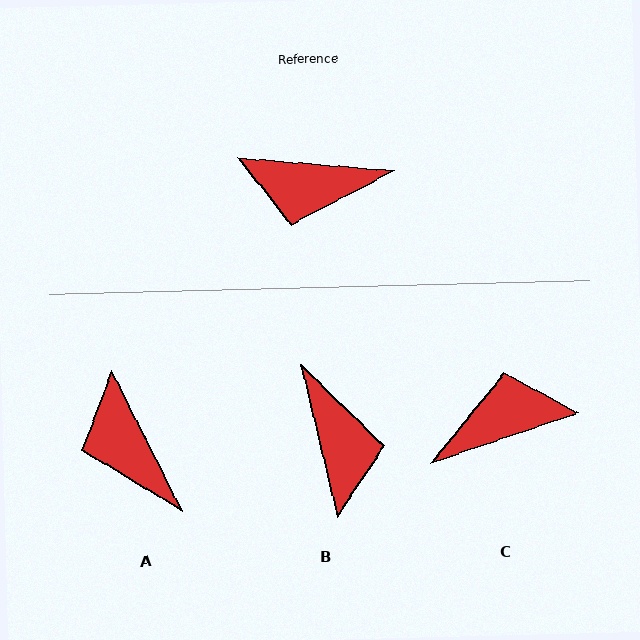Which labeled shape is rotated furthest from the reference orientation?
C, about 157 degrees away.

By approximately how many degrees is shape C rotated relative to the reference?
Approximately 157 degrees clockwise.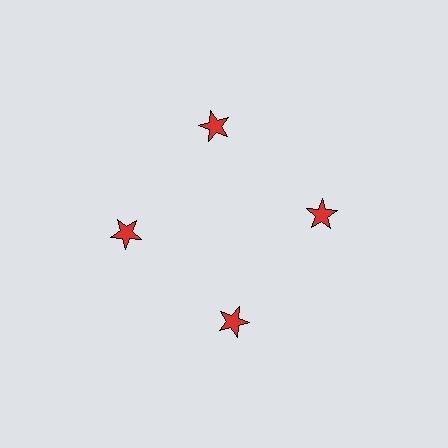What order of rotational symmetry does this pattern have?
This pattern has 4-fold rotational symmetry.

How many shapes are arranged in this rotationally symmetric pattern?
There are 4 shapes, arranged in 4 groups of 1.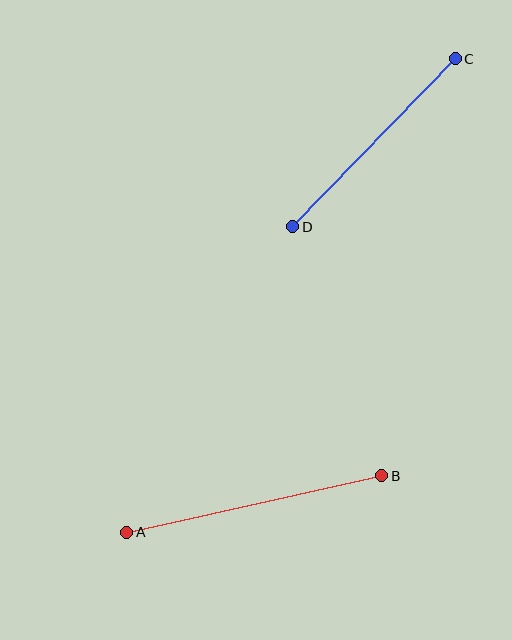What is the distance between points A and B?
The distance is approximately 261 pixels.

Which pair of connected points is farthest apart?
Points A and B are farthest apart.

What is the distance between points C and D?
The distance is approximately 234 pixels.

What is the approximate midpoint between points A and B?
The midpoint is at approximately (254, 504) pixels.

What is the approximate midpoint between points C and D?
The midpoint is at approximately (374, 143) pixels.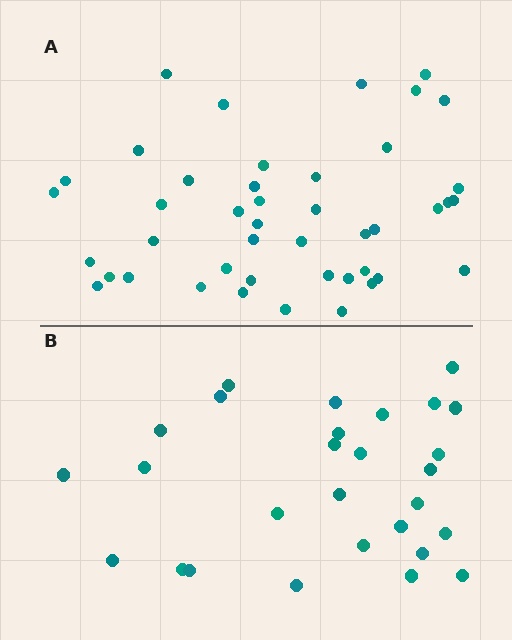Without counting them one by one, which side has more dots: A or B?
Region A (the top region) has more dots.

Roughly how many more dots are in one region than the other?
Region A has approximately 15 more dots than region B.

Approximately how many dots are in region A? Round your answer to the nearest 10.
About 40 dots. (The exact count is 44, which rounds to 40.)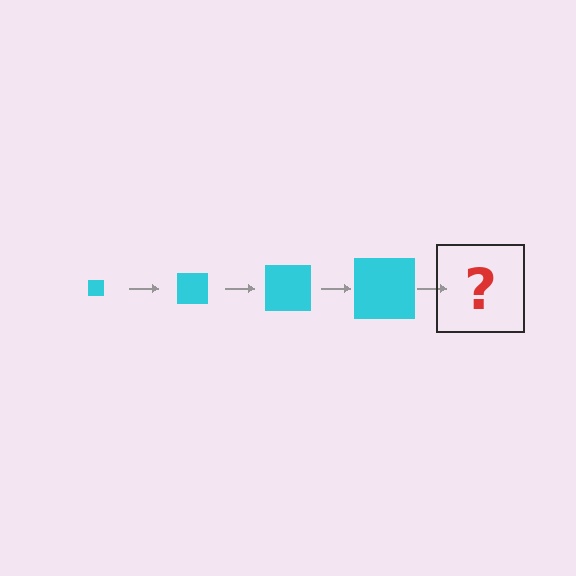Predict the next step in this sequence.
The next step is a cyan square, larger than the previous one.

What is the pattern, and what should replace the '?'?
The pattern is that the square gets progressively larger each step. The '?' should be a cyan square, larger than the previous one.